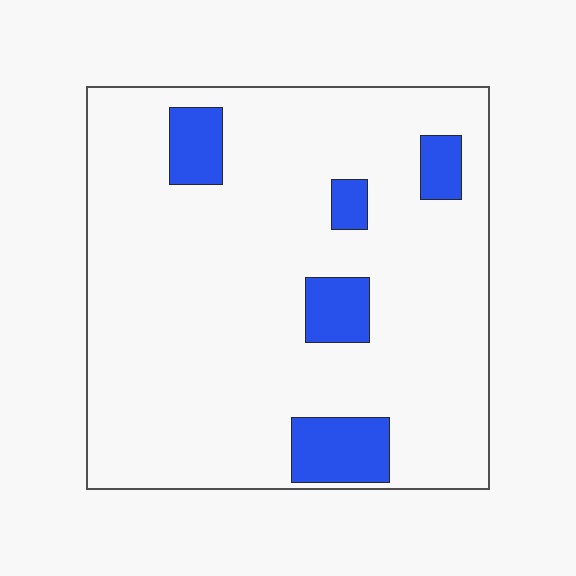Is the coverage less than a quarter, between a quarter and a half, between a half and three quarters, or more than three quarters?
Less than a quarter.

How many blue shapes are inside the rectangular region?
5.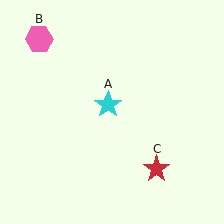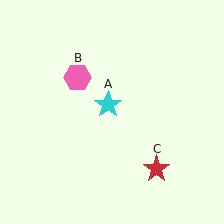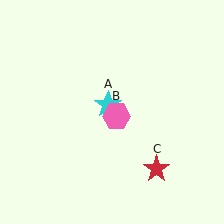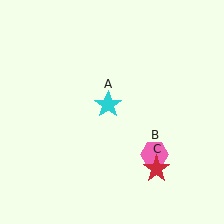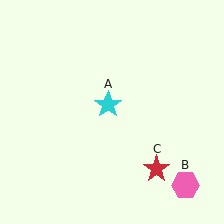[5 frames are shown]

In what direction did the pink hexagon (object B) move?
The pink hexagon (object B) moved down and to the right.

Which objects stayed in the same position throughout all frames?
Cyan star (object A) and red star (object C) remained stationary.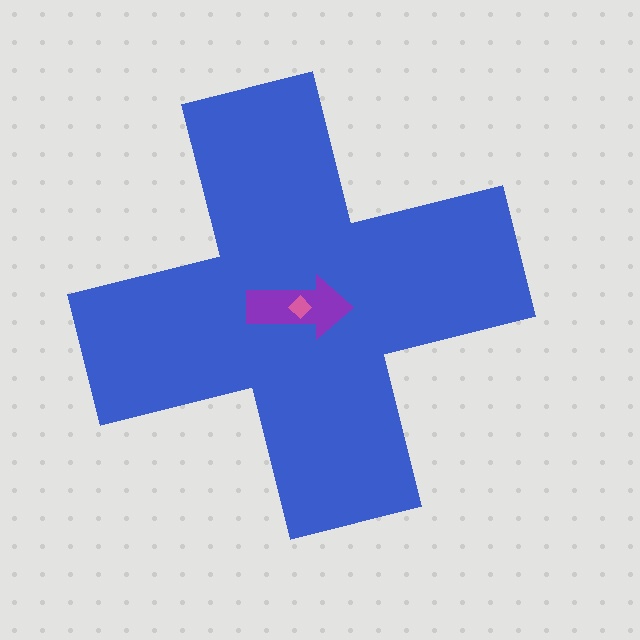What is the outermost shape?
The blue cross.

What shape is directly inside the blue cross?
The purple arrow.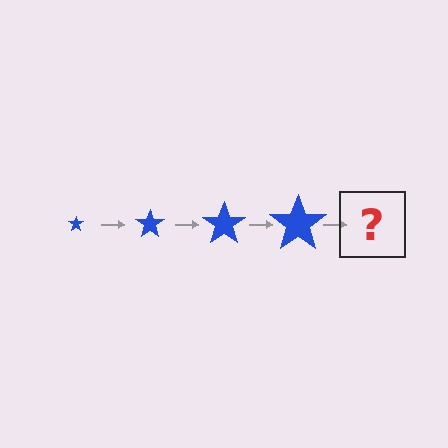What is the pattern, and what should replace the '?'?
The pattern is that the star gets progressively larger each step. The '?' should be a blue star, larger than the previous one.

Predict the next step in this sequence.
The next step is a blue star, larger than the previous one.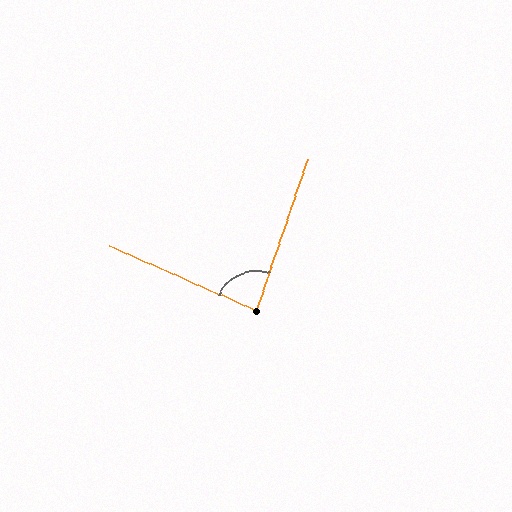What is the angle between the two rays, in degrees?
Approximately 85 degrees.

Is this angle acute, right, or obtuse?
It is acute.